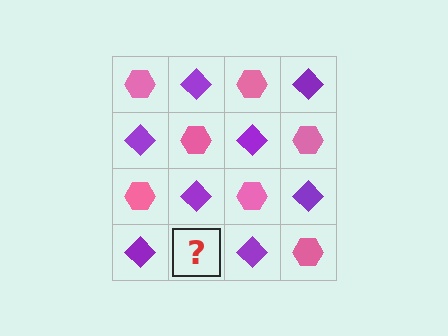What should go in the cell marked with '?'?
The missing cell should contain a pink hexagon.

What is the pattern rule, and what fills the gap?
The rule is that it alternates pink hexagon and purple diamond in a checkerboard pattern. The gap should be filled with a pink hexagon.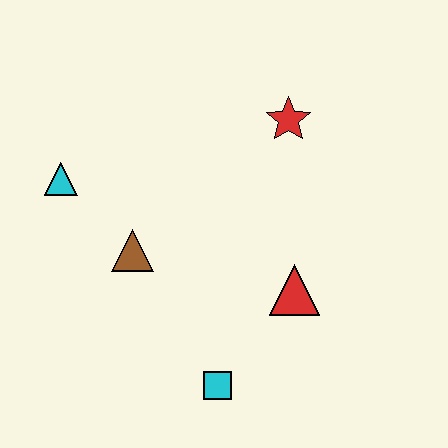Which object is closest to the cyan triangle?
The brown triangle is closest to the cyan triangle.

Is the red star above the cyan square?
Yes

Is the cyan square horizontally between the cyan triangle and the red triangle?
Yes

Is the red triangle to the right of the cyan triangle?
Yes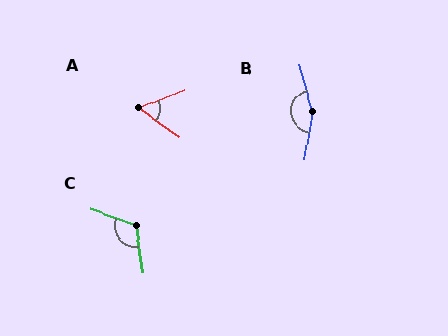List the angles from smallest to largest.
A (57°), C (118°), B (156°).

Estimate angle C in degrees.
Approximately 118 degrees.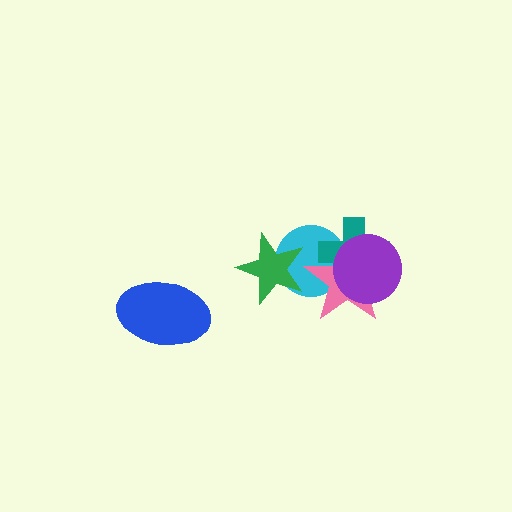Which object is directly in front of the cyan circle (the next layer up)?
The pink star is directly in front of the cyan circle.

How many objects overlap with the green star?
1 object overlaps with the green star.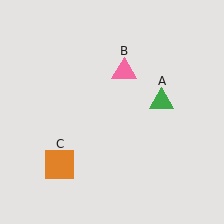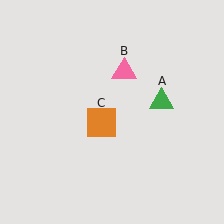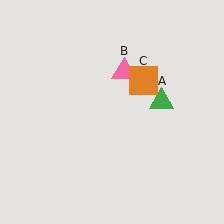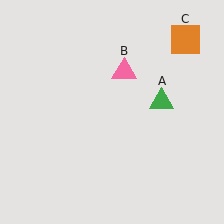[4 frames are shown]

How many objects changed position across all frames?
1 object changed position: orange square (object C).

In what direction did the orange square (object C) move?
The orange square (object C) moved up and to the right.